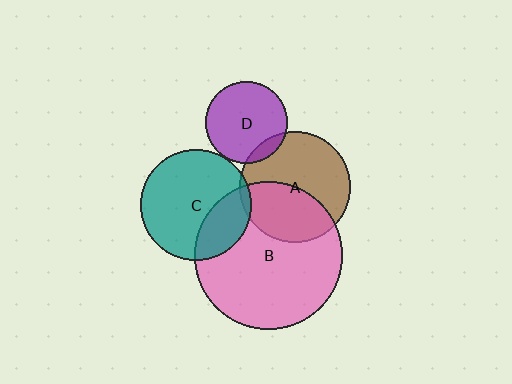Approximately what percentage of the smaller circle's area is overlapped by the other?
Approximately 5%.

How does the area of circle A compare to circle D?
Approximately 1.8 times.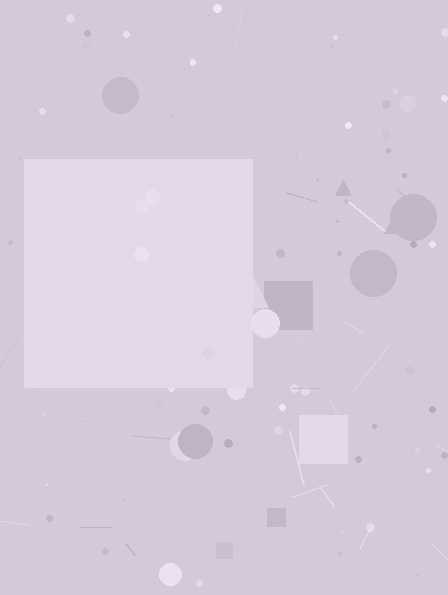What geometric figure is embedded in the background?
A square is embedded in the background.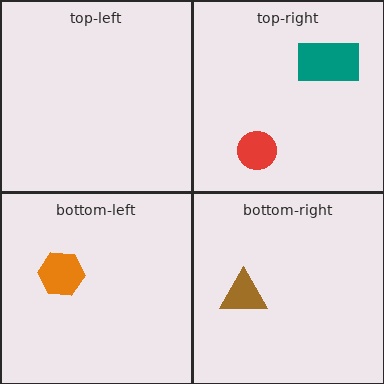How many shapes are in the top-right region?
2.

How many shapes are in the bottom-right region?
1.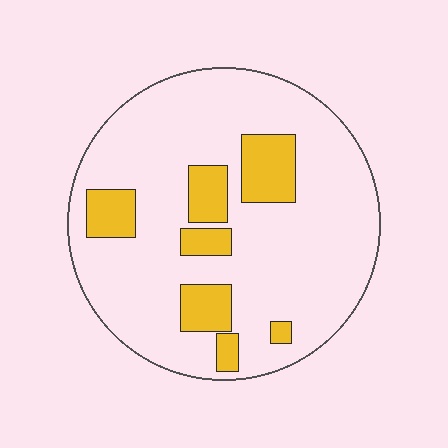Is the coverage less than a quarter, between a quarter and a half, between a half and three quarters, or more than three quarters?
Less than a quarter.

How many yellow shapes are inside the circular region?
7.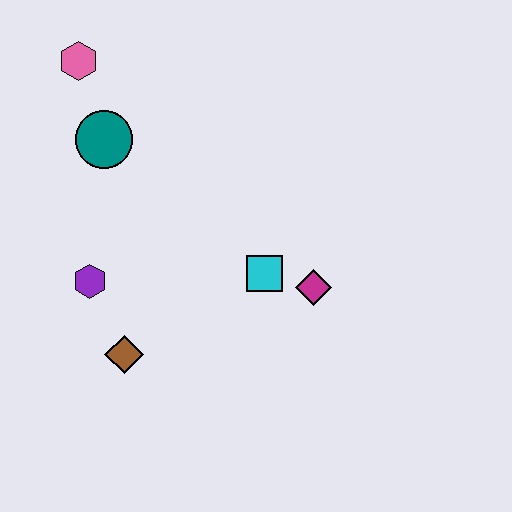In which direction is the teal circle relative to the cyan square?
The teal circle is to the left of the cyan square.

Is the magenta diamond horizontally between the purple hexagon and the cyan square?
No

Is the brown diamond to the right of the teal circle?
Yes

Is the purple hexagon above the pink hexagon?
No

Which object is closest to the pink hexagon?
The teal circle is closest to the pink hexagon.